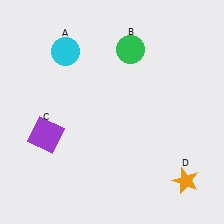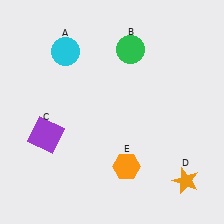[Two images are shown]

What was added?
An orange hexagon (E) was added in Image 2.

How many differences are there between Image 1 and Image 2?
There is 1 difference between the two images.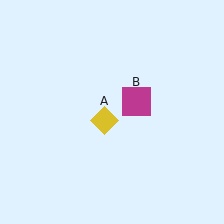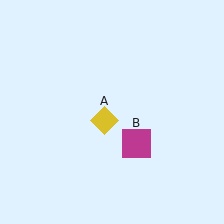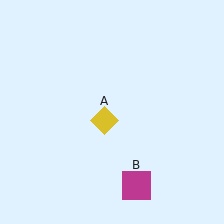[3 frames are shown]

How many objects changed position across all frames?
1 object changed position: magenta square (object B).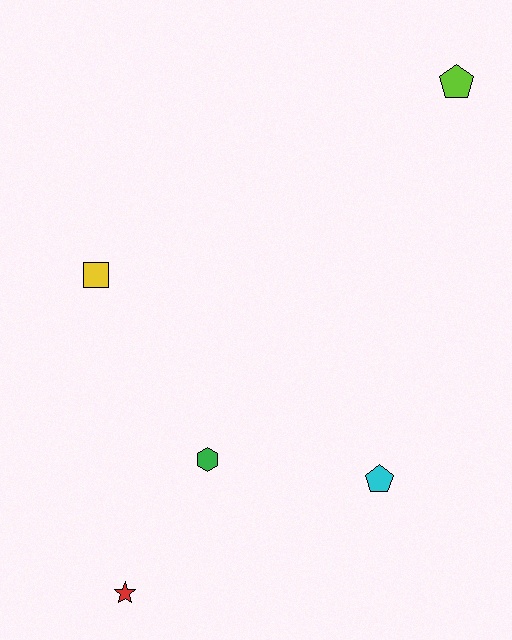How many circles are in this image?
There are no circles.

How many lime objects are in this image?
There is 1 lime object.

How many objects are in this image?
There are 5 objects.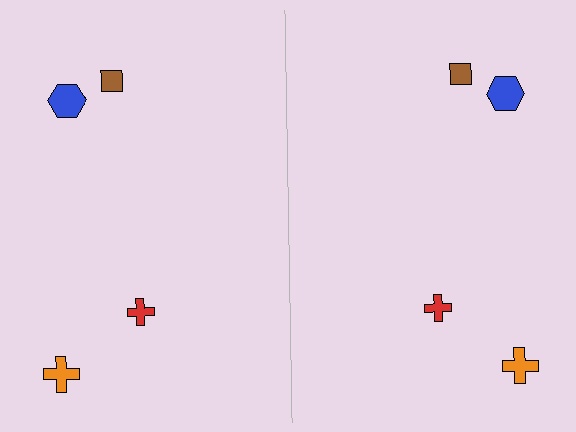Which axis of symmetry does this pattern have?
The pattern has a vertical axis of symmetry running through the center of the image.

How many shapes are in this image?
There are 8 shapes in this image.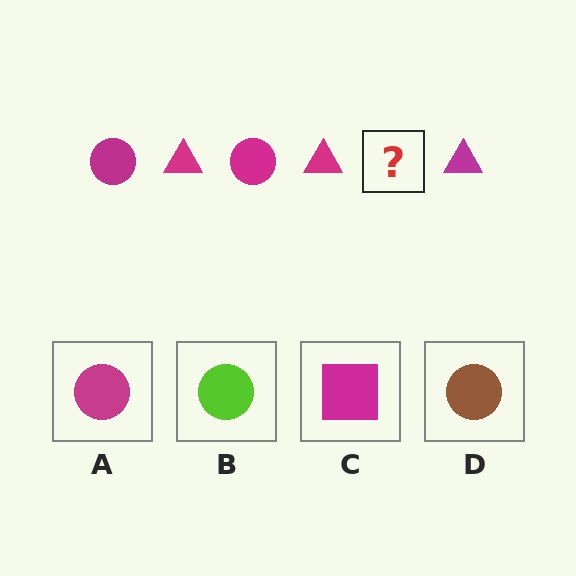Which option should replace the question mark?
Option A.